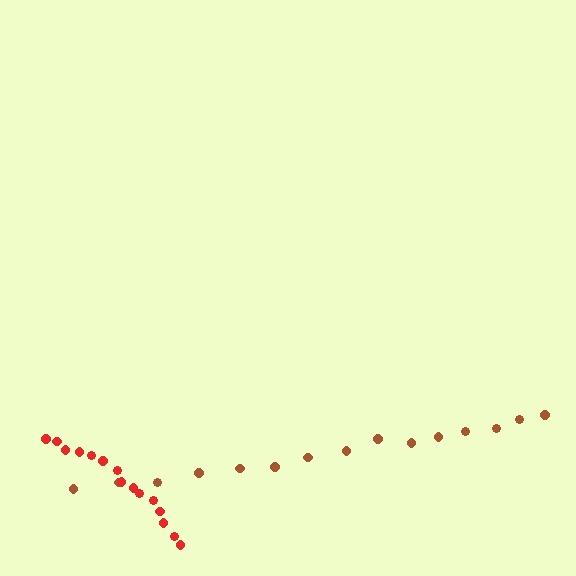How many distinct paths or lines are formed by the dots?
There are 2 distinct paths.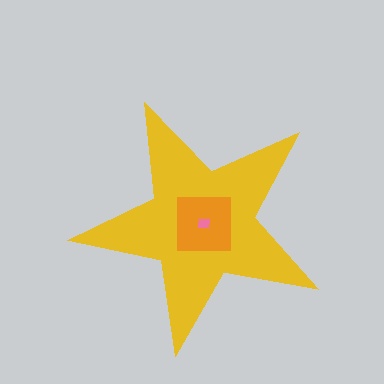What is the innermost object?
The pink square.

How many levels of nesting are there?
3.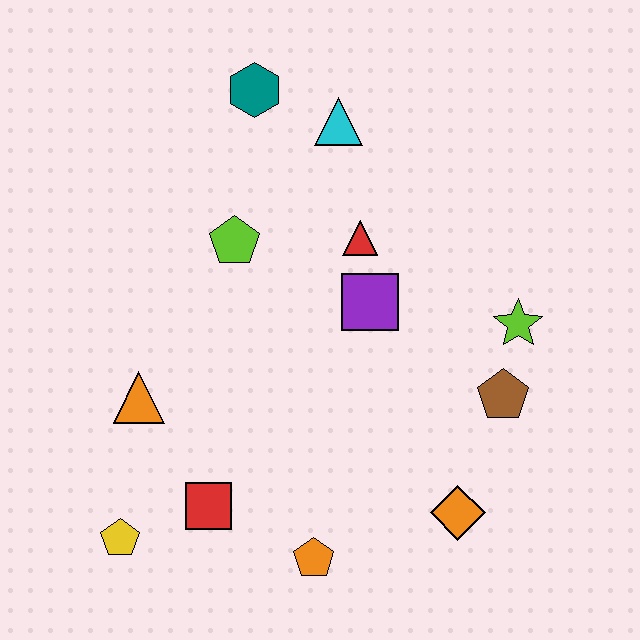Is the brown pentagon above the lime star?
No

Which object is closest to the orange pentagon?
The red square is closest to the orange pentagon.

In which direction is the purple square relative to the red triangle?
The purple square is below the red triangle.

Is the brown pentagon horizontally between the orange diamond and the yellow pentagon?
No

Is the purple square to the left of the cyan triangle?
No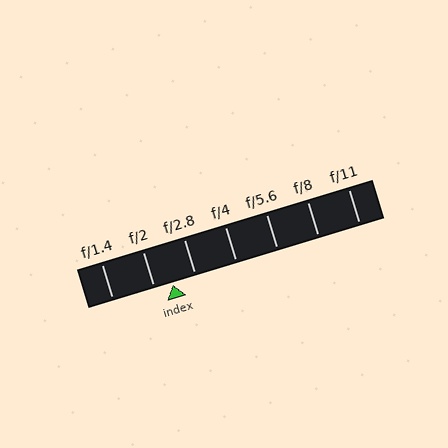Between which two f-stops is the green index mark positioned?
The index mark is between f/2 and f/2.8.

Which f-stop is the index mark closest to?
The index mark is closest to f/2.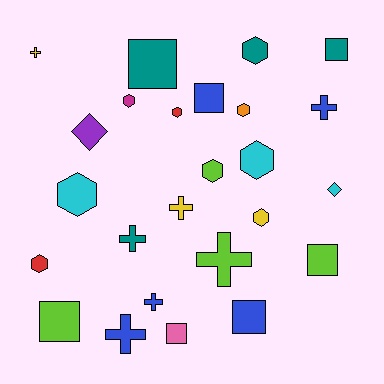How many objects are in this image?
There are 25 objects.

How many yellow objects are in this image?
There are 3 yellow objects.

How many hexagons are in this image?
There are 9 hexagons.